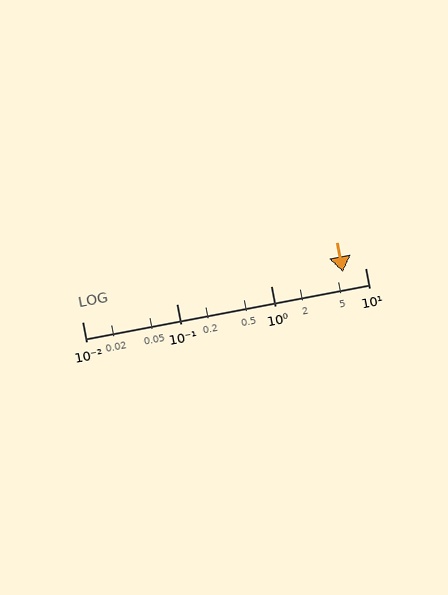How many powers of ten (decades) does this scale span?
The scale spans 3 decades, from 0.01 to 10.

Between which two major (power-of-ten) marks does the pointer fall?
The pointer is between 1 and 10.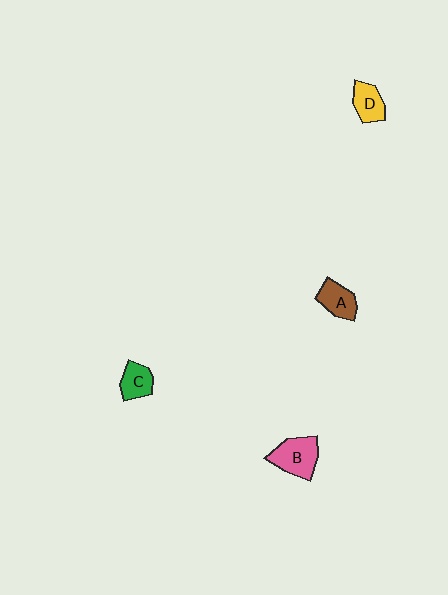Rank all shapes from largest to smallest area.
From largest to smallest: B (pink), A (brown), D (yellow), C (green).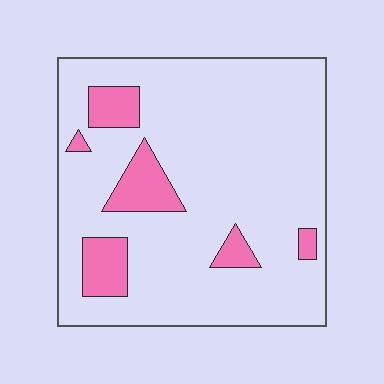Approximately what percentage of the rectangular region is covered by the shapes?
Approximately 15%.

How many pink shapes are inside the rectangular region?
6.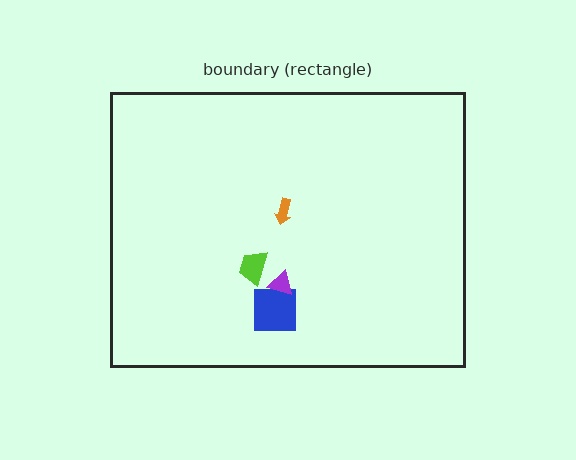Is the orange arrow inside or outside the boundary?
Inside.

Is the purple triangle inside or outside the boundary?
Inside.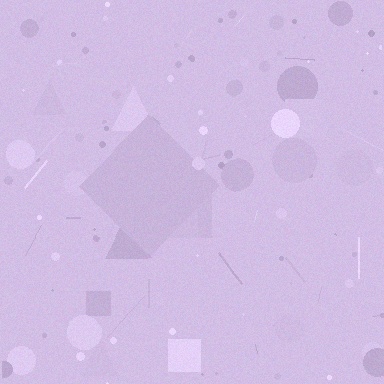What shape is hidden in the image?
A diamond is hidden in the image.